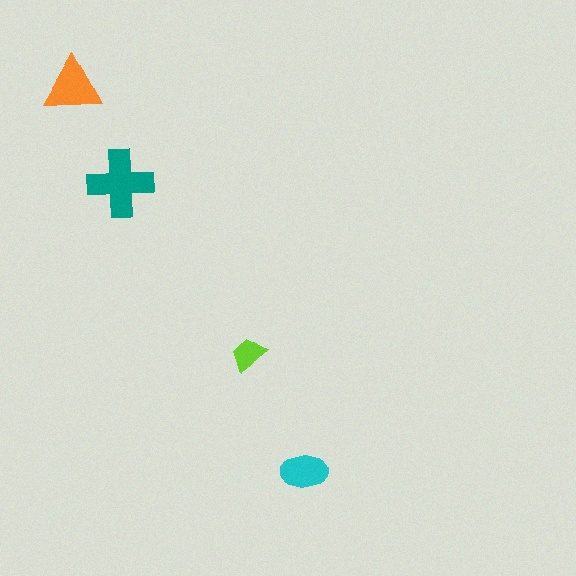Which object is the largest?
The teal cross.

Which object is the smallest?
The lime trapezoid.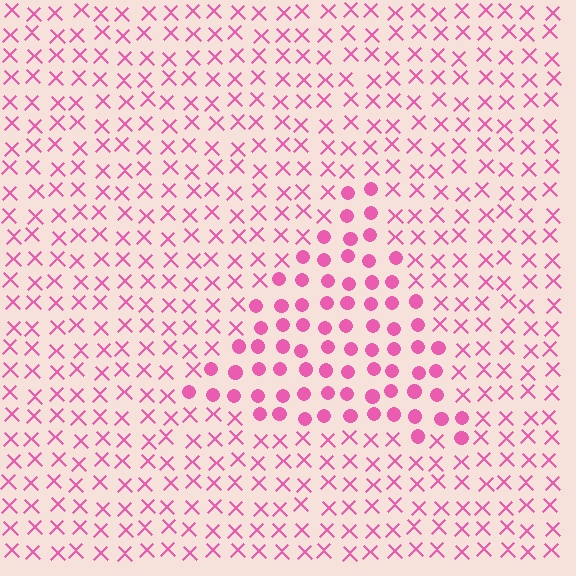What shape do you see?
I see a triangle.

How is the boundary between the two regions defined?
The boundary is defined by a change in element shape: circles inside vs. X marks outside. All elements share the same color and spacing.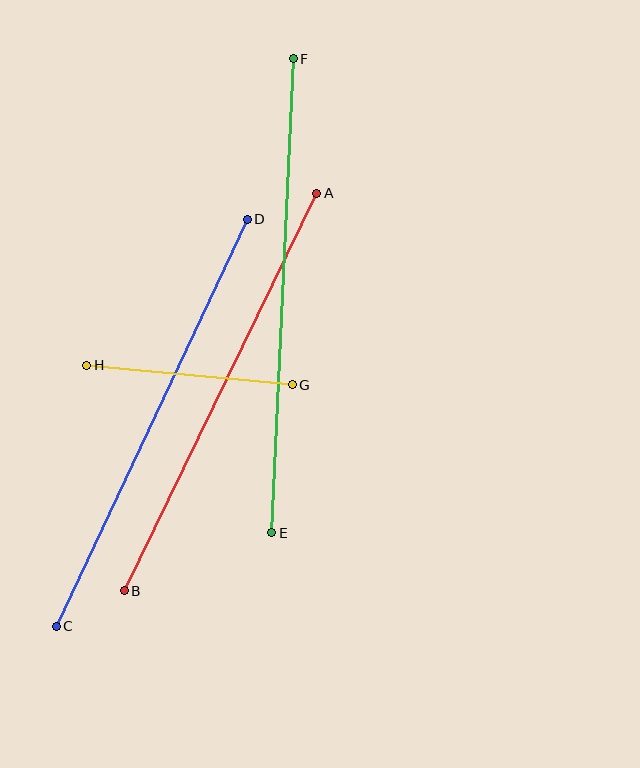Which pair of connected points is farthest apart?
Points E and F are farthest apart.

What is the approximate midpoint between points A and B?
The midpoint is at approximately (220, 392) pixels.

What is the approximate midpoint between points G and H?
The midpoint is at approximately (189, 375) pixels.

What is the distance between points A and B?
The distance is approximately 442 pixels.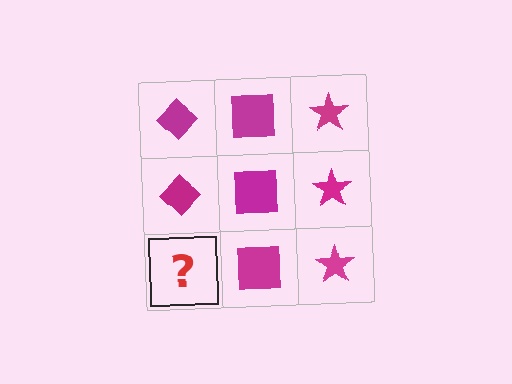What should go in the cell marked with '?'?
The missing cell should contain a magenta diamond.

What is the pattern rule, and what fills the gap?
The rule is that each column has a consistent shape. The gap should be filled with a magenta diamond.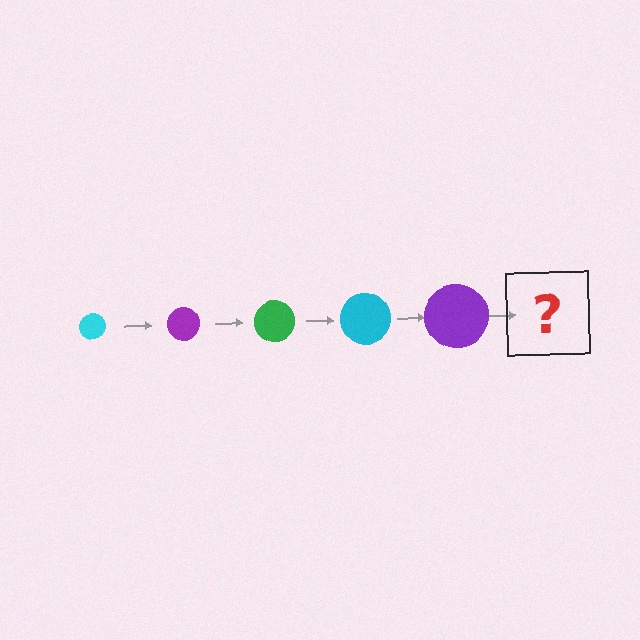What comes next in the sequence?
The next element should be a green circle, larger than the previous one.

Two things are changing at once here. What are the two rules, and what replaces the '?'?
The two rules are that the circle grows larger each step and the color cycles through cyan, purple, and green. The '?' should be a green circle, larger than the previous one.